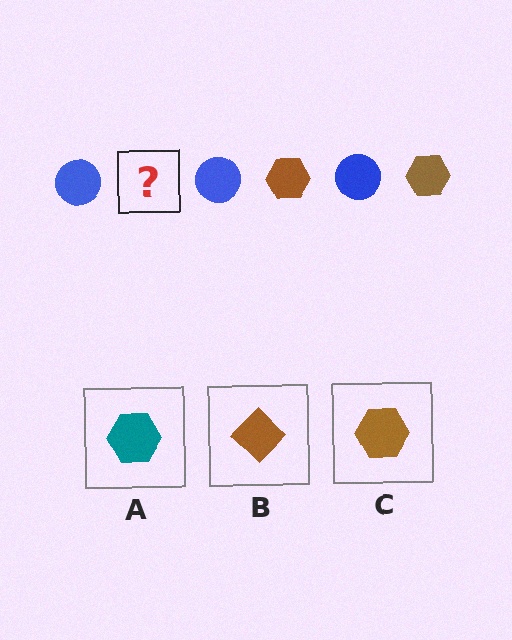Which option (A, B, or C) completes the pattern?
C.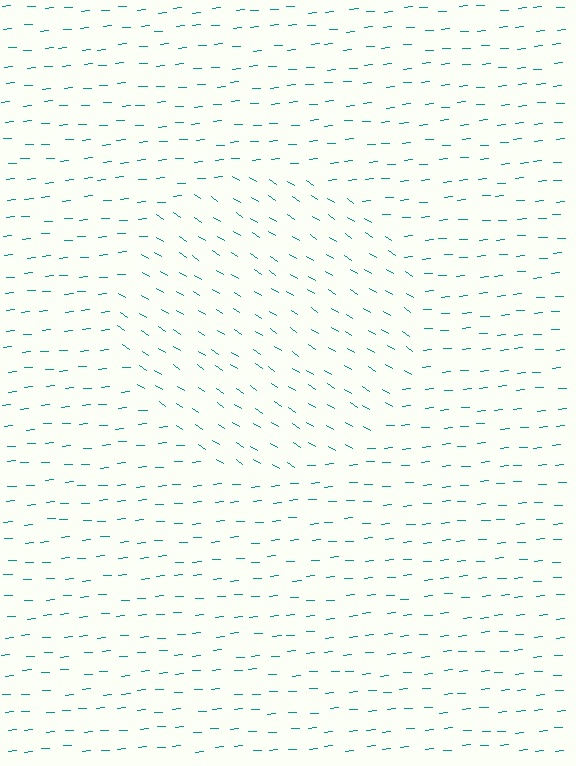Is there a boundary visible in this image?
Yes, there is a texture boundary formed by a change in line orientation.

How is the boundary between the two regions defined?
The boundary is defined purely by a change in line orientation (approximately 37 degrees difference). All lines are the same color and thickness.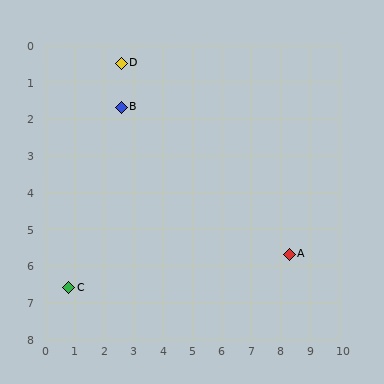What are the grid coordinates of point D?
Point D is at approximately (2.6, 0.5).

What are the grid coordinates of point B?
Point B is at approximately (2.6, 1.7).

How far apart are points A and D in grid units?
Points A and D are about 7.7 grid units apart.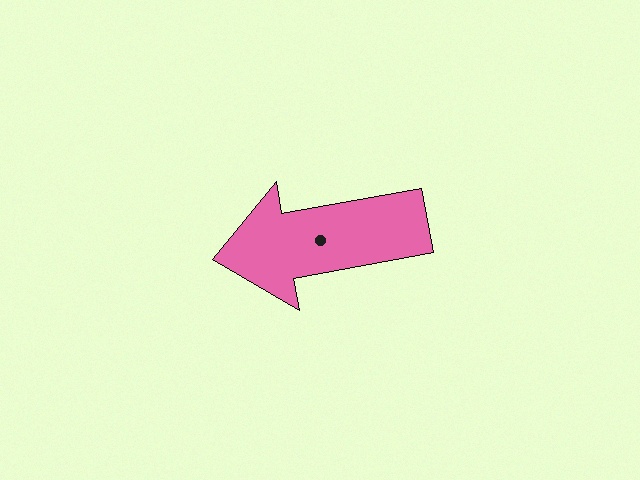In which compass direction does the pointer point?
West.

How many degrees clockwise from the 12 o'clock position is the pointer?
Approximately 260 degrees.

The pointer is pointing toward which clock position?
Roughly 9 o'clock.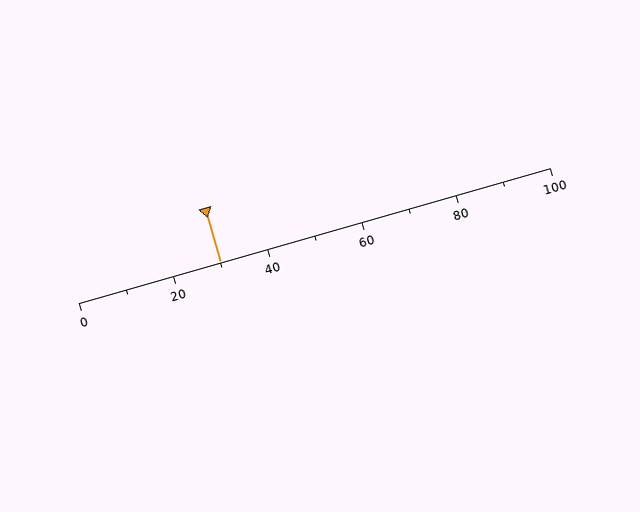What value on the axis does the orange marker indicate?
The marker indicates approximately 30.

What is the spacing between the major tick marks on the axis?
The major ticks are spaced 20 apart.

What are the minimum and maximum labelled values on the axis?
The axis runs from 0 to 100.